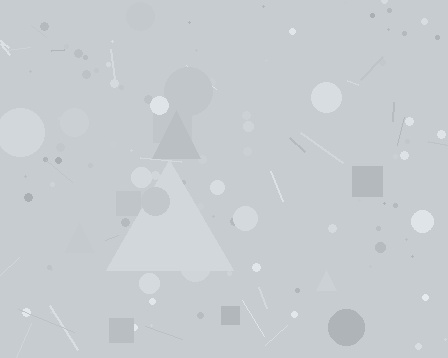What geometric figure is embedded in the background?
A triangle is embedded in the background.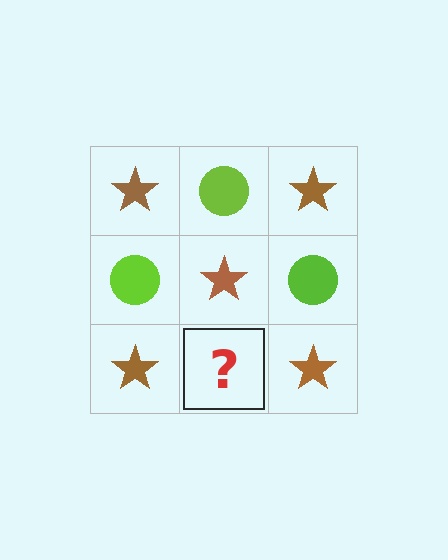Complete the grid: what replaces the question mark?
The question mark should be replaced with a lime circle.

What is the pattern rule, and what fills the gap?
The rule is that it alternates brown star and lime circle in a checkerboard pattern. The gap should be filled with a lime circle.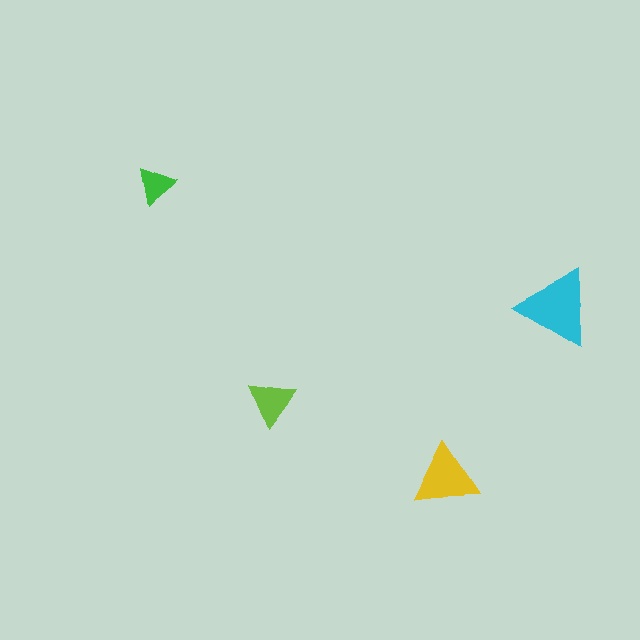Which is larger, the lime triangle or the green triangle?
The lime one.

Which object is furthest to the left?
The green triangle is leftmost.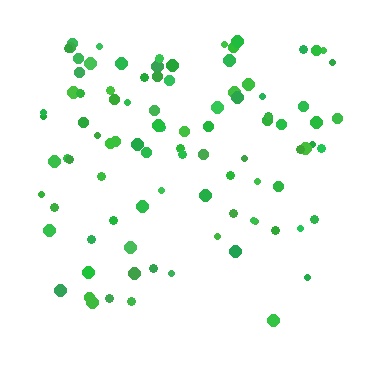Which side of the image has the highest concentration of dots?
The top.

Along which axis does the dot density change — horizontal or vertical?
Vertical.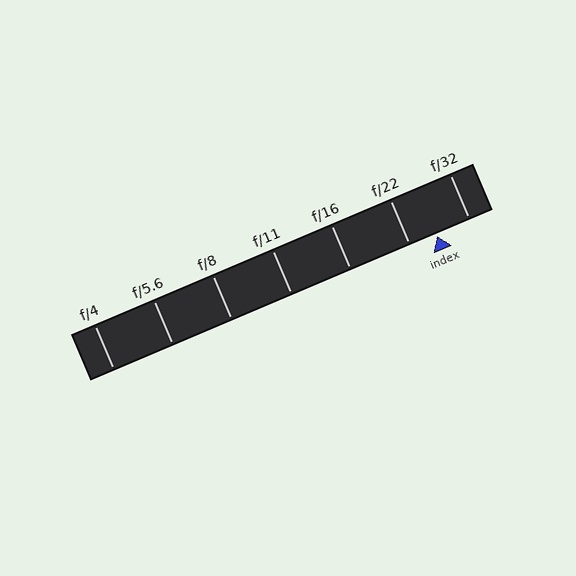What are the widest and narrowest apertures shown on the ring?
The widest aperture shown is f/4 and the narrowest is f/32.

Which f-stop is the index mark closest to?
The index mark is closest to f/22.